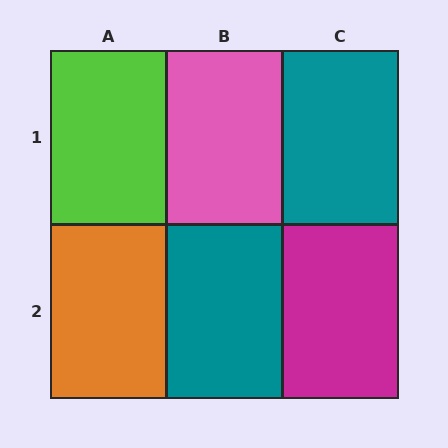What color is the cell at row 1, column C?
Teal.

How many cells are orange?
1 cell is orange.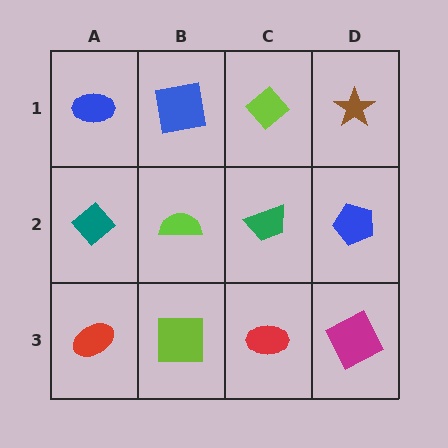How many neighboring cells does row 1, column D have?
2.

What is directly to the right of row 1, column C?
A brown star.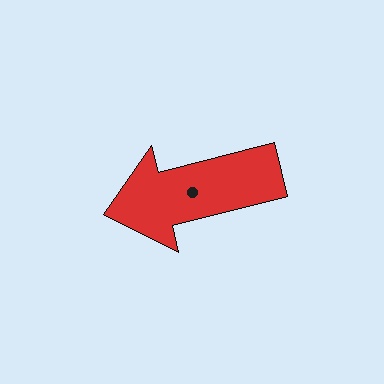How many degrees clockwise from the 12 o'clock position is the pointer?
Approximately 256 degrees.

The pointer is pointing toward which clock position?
Roughly 9 o'clock.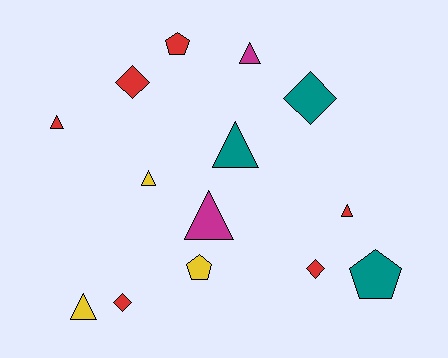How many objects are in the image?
There are 14 objects.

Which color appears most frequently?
Red, with 6 objects.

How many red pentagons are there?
There is 1 red pentagon.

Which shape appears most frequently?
Triangle, with 7 objects.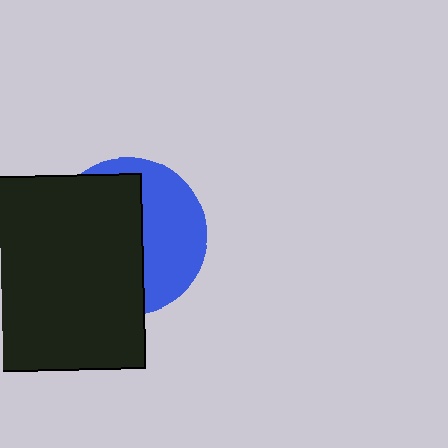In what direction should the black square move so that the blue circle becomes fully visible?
The black square should move left. That is the shortest direction to clear the overlap and leave the blue circle fully visible.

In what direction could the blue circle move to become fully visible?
The blue circle could move right. That would shift it out from behind the black square entirely.